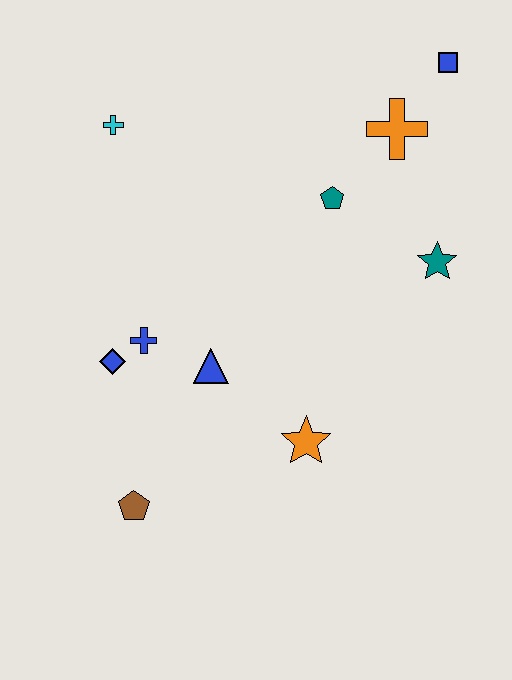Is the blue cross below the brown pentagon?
No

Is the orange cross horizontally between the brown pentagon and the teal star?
Yes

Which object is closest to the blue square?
The orange cross is closest to the blue square.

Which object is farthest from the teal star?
The brown pentagon is farthest from the teal star.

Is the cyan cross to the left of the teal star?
Yes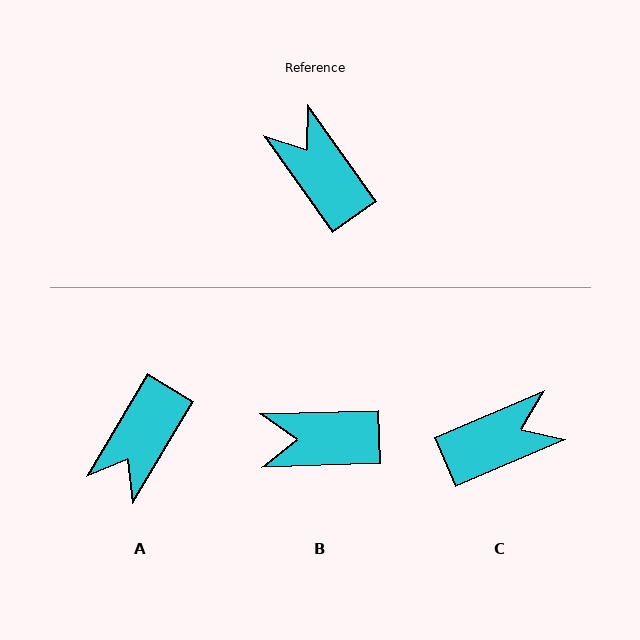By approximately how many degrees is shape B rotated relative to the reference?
Approximately 56 degrees counter-clockwise.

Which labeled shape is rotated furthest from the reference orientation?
A, about 114 degrees away.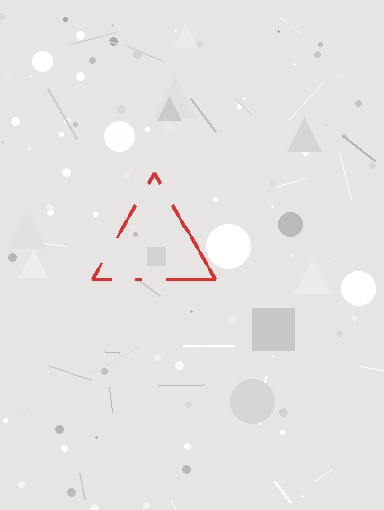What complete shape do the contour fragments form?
The contour fragments form a triangle.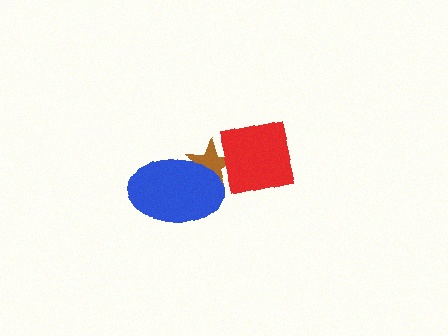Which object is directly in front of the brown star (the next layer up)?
The red square is directly in front of the brown star.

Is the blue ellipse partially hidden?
No, no other shape covers it.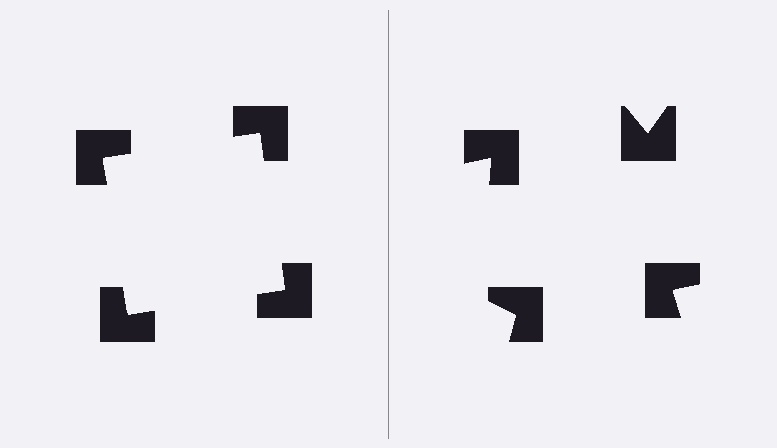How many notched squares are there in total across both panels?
8 — 4 on each side.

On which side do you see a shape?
An illusory square appears on the left side. On the right side the wedge cuts are rotated, so no coherent shape forms.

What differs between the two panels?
The notched squares are positioned identically on both sides; only the wedge orientations differ. On the left they align to a square; on the right they are misaligned.